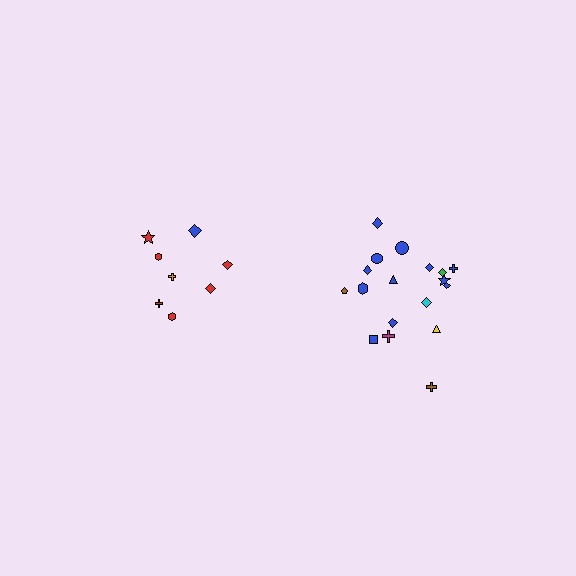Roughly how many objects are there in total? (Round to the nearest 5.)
Roughly 25 objects in total.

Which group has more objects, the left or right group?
The right group.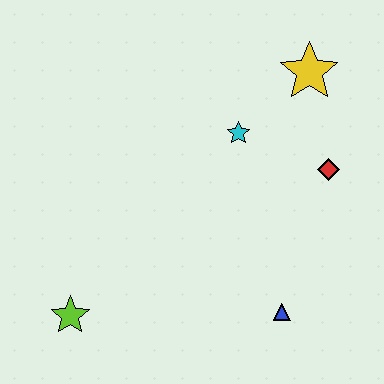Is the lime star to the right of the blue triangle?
No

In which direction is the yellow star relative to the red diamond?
The yellow star is above the red diamond.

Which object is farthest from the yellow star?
The lime star is farthest from the yellow star.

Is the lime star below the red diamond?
Yes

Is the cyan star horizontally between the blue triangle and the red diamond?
No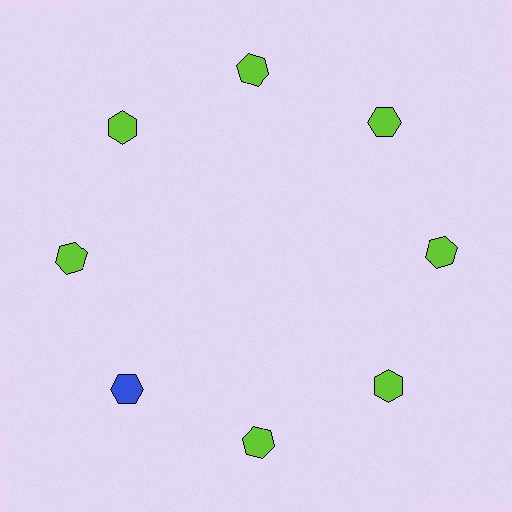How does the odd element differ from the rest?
It has a different color: blue instead of lime.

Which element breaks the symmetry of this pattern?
The blue hexagon at roughly the 8 o'clock position breaks the symmetry. All other shapes are lime hexagons.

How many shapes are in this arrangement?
There are 8 shapes arranged in a ring pattern.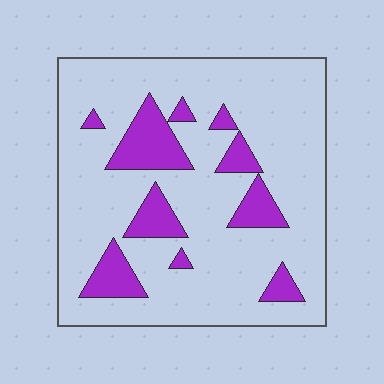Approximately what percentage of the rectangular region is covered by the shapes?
Approximately 20%.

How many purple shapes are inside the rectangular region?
10.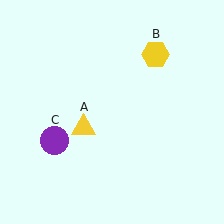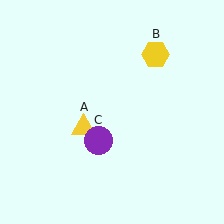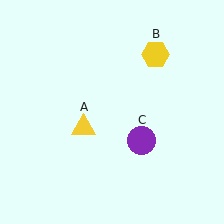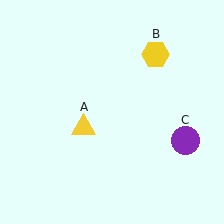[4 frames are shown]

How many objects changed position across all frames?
1 object changed position: purple circle (object C).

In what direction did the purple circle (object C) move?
The purple circle (object C) moved right.